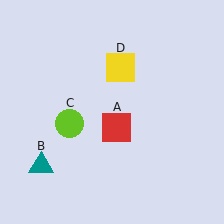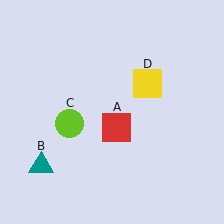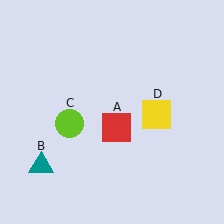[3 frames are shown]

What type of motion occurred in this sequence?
The yellow square (object D) rotated clockwise around the center of the scene.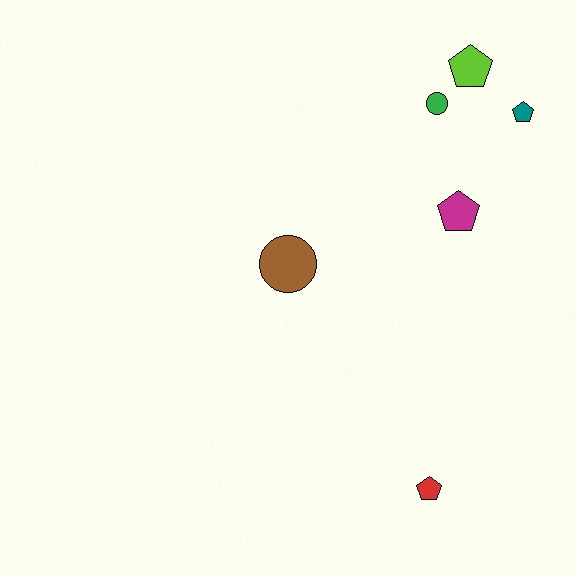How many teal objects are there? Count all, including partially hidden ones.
There is 1 teal object.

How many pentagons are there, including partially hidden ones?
There are 4 pentagons.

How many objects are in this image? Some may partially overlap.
There are 6 objects.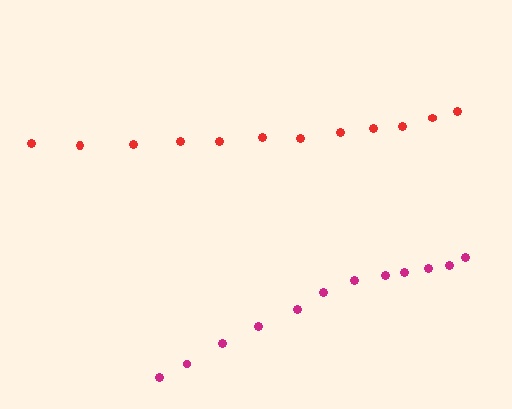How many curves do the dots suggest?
There are 2 distinct paths.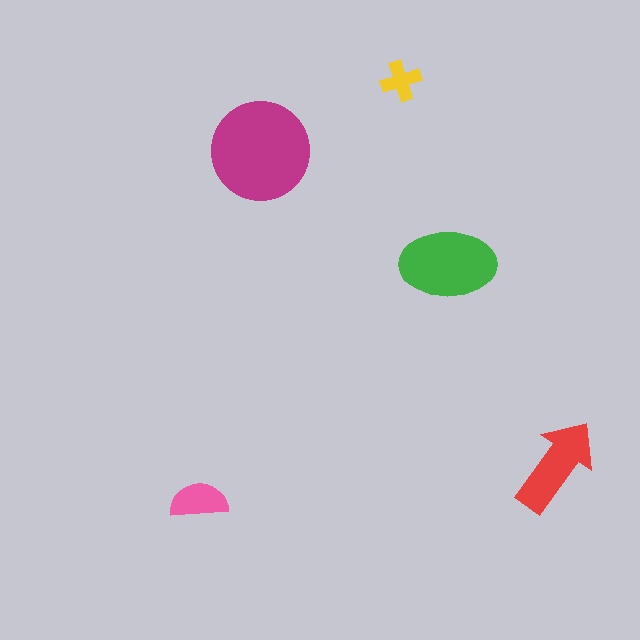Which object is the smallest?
The yellow cross.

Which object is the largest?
The magenta circle.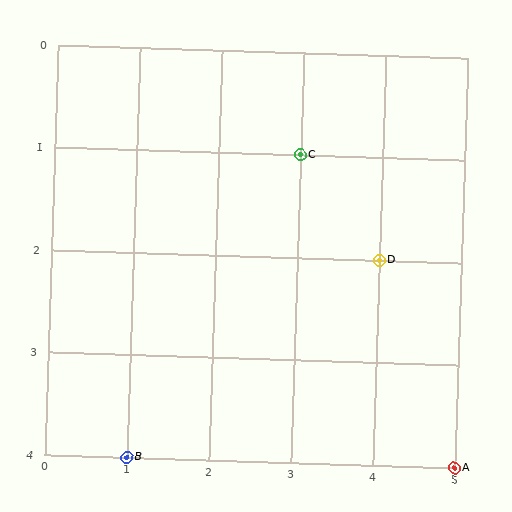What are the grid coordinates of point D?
Point D is at grid coordinates (4, 2).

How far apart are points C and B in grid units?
Points C and B are 2 columns and 3 rows apart (about 3.6 grid units diagonally).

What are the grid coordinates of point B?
Point B is at grid coordinates (1, 4).